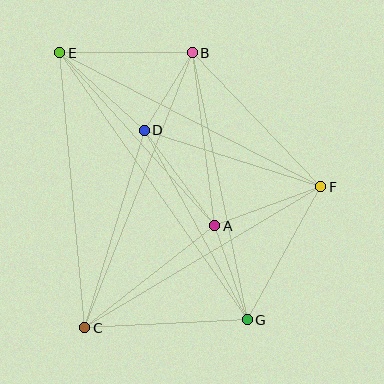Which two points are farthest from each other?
Points E and G are farthest from each other.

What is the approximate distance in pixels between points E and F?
The distance between E and F is approximately 293 pixels.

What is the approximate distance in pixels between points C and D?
The distance between C and D is approximately 206 pixels.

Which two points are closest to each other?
Points B and D are closest to each other.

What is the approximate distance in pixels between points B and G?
The distance between B and G is approximately 272 pixels.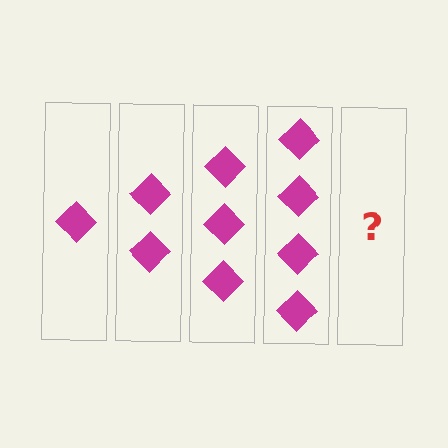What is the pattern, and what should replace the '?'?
The pattern is that each step adds one more diamond. The '?' should be 5 diamonds.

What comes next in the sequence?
The next element should be 5 diamonds.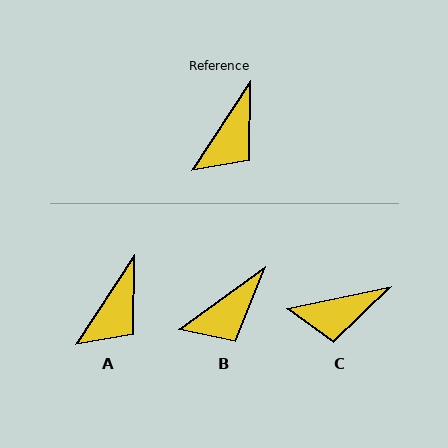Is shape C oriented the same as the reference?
No, it is off by about 45 degrees.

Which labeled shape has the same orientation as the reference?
A.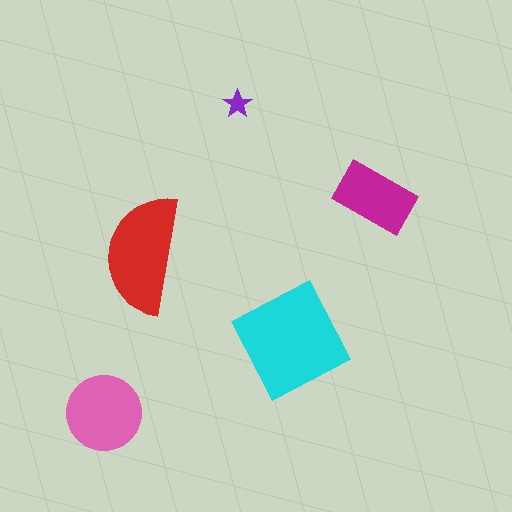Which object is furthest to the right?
The magenta rectangle is rightmost.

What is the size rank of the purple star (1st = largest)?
5th.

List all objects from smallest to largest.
The purple star, the magenta rectangle, the pink circle, the red semicircle, the cyan diamond.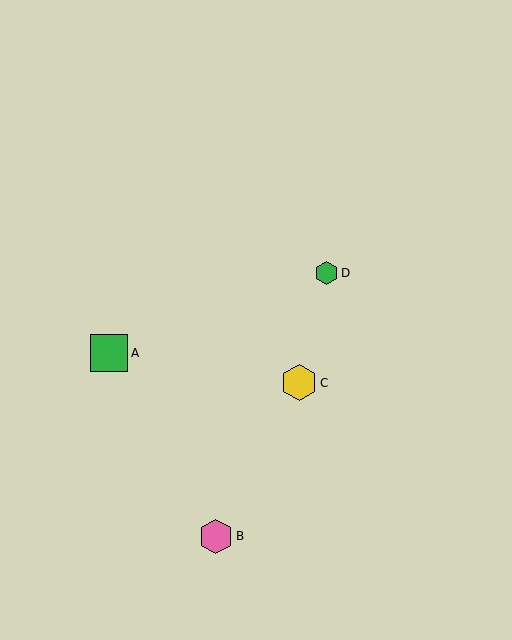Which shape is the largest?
The green square (labeled A) is the largest.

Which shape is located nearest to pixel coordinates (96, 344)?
The green square (labeled A) at (109, 353) is nearest to that location.